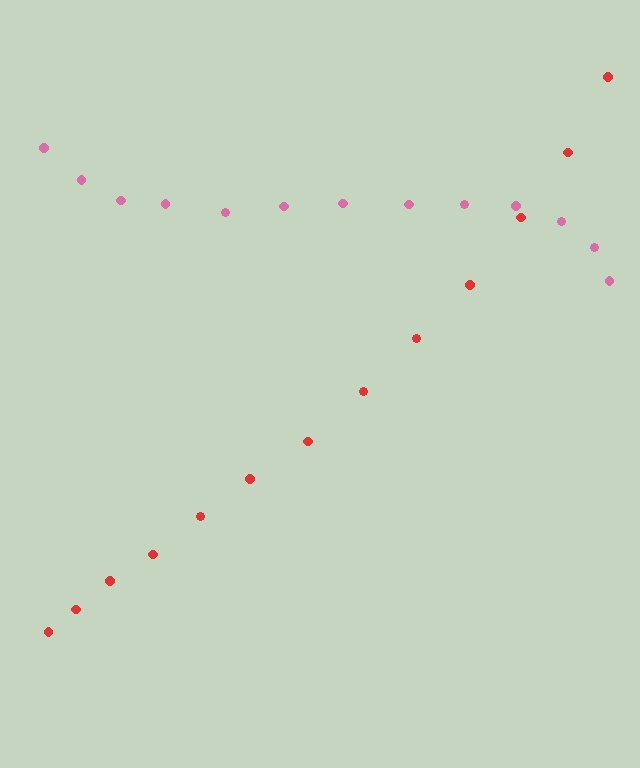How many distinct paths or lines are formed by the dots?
There are 2 distinct paths.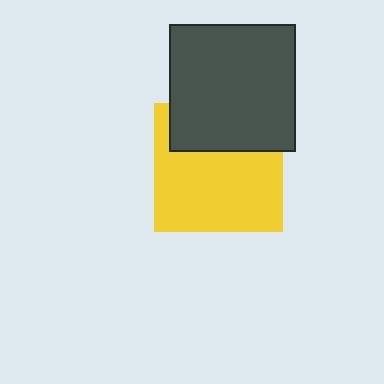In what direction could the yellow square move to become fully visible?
The yellow square could move down. That would shift it out from behind the dark gray square entirely.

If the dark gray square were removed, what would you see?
You would see the complete yellow square.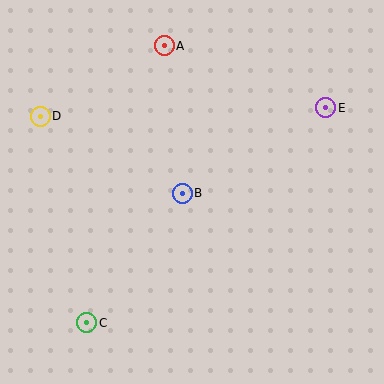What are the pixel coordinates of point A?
Point A is at (164, 46).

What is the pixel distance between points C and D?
The distance between C and D is 212 pixels.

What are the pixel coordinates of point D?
Point D is at (40, 116).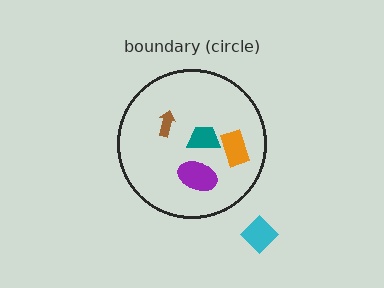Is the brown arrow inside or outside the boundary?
Inside.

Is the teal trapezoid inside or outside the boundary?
Inside.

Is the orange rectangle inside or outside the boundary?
Inside.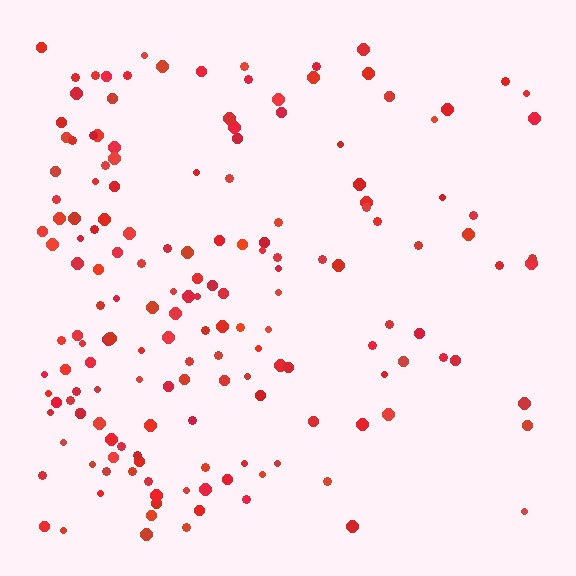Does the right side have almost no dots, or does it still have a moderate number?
Still a moderate number, just noticeably fewer than the left.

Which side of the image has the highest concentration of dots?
The left.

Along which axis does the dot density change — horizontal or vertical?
Horizontal.